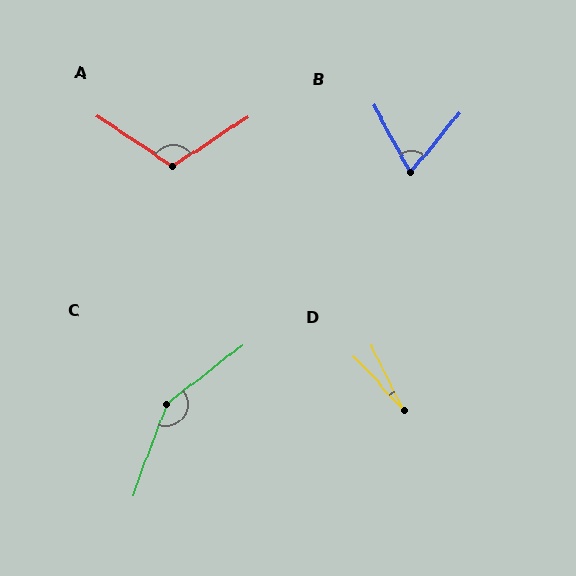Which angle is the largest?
C, at approximately 148 degrees.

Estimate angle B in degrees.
Approximately 68 degrees.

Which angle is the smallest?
D, at approximately 16 degrees.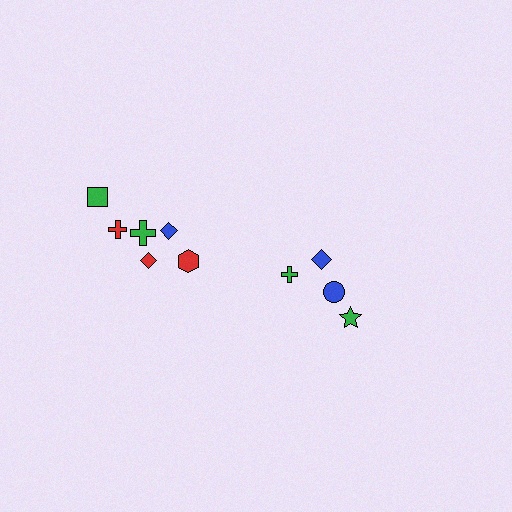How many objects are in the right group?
There are 4 objects.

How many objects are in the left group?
There are 6 objects.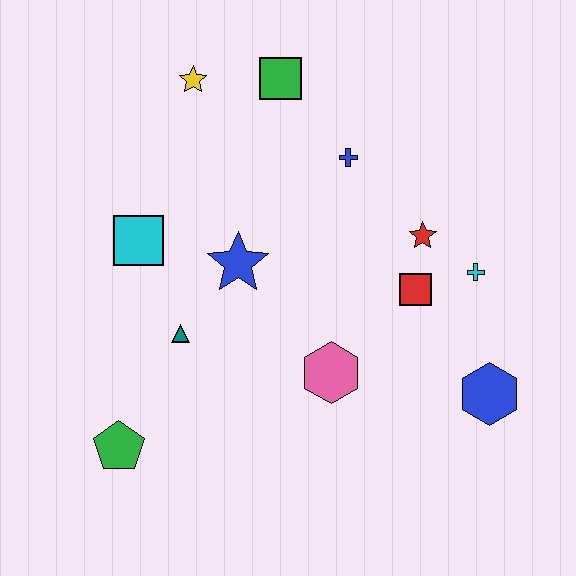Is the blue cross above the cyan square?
Yes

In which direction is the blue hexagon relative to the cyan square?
The blue hexagon is to the right of the cyan square.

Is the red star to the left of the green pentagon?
No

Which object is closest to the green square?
The yellow star is closest to the green square.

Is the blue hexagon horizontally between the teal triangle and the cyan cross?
No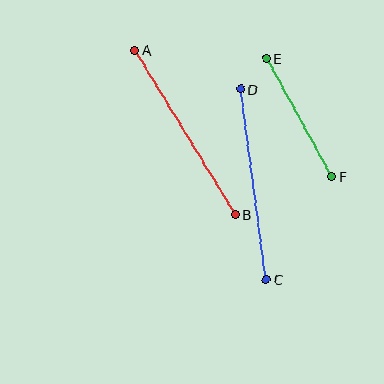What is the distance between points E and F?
The distance is approximately 135 pixels.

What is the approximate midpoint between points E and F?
The midpoint is at approximately (299, 118) pixels.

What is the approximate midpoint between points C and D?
The midpoint is at approximately (254, 184) pixels.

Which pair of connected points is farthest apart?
Points A and B are farthest apart.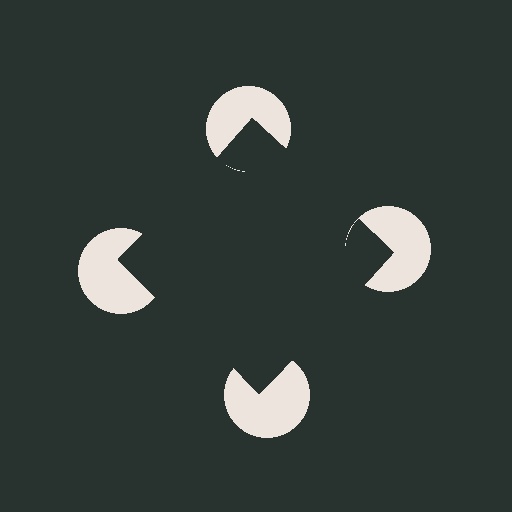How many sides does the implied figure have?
4 sides.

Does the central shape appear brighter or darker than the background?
It typically appears slightly darker than the background, even though no actual brightness change is drawn.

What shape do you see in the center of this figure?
An illusory square — its edges are inferred from the aligned wedge cuts in the pac-man discs, not physically drawn.